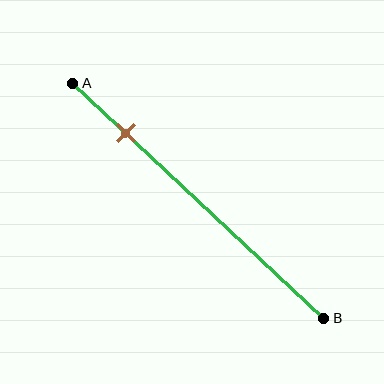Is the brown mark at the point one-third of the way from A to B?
No, the mark is at about 20% from A, not at the 33% one-third point.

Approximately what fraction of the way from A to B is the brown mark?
The brown mark is approximately 20% of the way from A to B.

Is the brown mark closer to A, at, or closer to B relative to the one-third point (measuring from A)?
The brown mark is closer to point A than the one-third point of segment AB.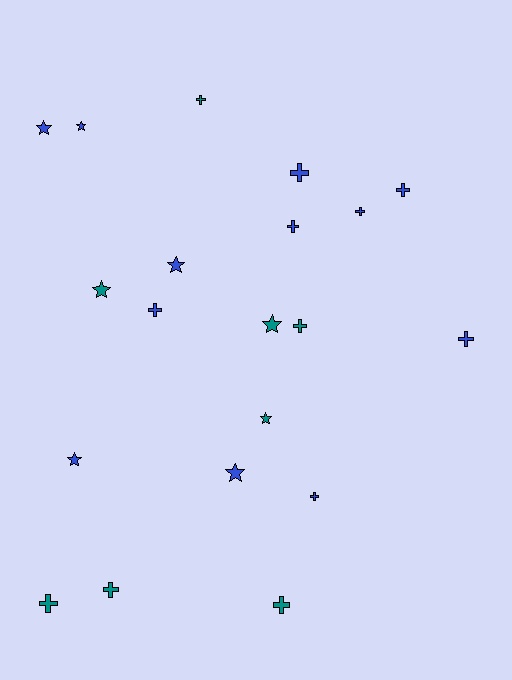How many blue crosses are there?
There are 7 blue crosses.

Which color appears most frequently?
Blue, with 12 objects.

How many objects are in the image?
There are 20 objects.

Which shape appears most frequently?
Cross, with 12 objects.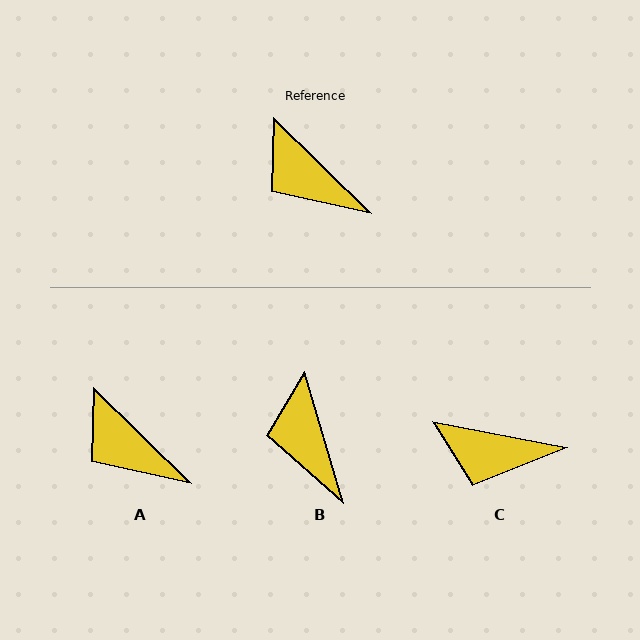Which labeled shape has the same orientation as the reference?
A.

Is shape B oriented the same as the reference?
No, it is off by about 29 degrees.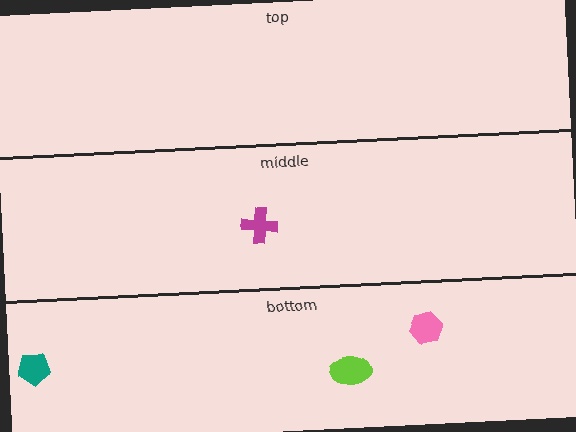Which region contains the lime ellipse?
The bottom region.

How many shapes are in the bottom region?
3.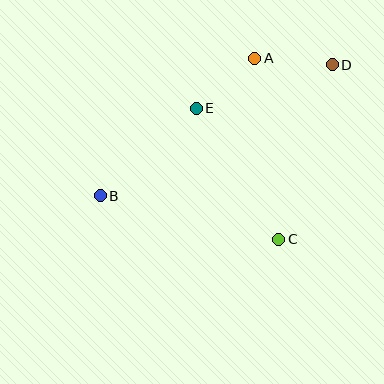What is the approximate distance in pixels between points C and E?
The distance between C and E is approximately 155 pixels.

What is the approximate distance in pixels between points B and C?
The distance between B and C is approximately 184 pixels.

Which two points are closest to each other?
Points A and E are closest to each other.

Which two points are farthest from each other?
Points B and D are farthest from each other.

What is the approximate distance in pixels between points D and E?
The distance between D and E is approximately 143 pixels.